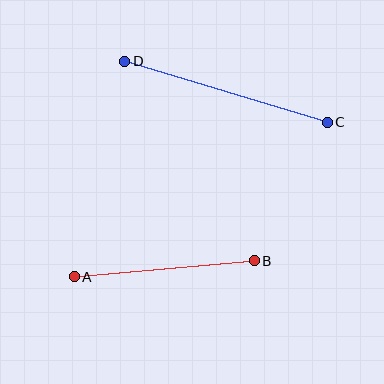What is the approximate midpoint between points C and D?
The midpoint is at approximately (226, 92) pixels.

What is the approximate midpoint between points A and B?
The midpoint is at approximately (164, 269) pixels.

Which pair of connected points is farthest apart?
Points C and D are farthest apart.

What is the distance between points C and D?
The distance is approximately 211 pixels.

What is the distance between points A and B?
The distance is approximately 181 pixels.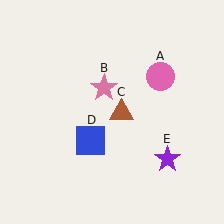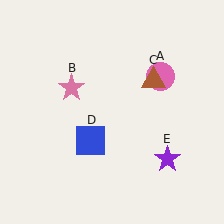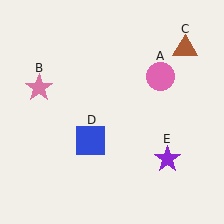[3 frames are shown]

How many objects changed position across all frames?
2 objects changed position: pink star (object B), brown triangle (object C).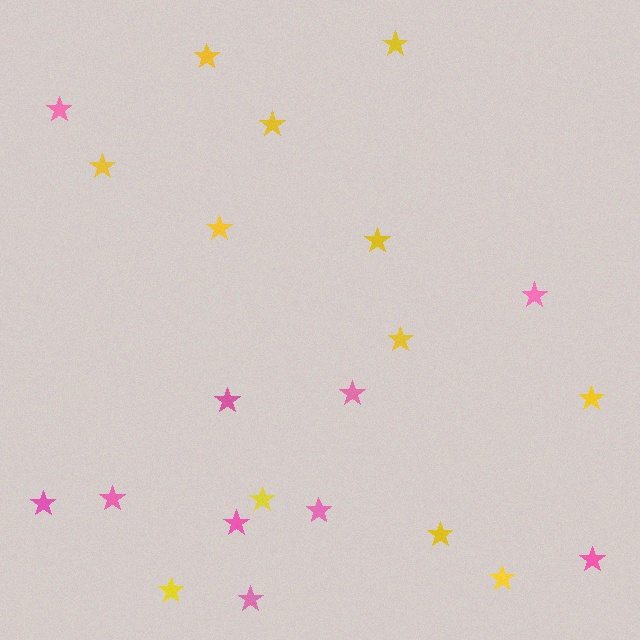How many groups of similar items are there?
There are 2 groups: one group of yellow stars (12) and one group of pink stars (10).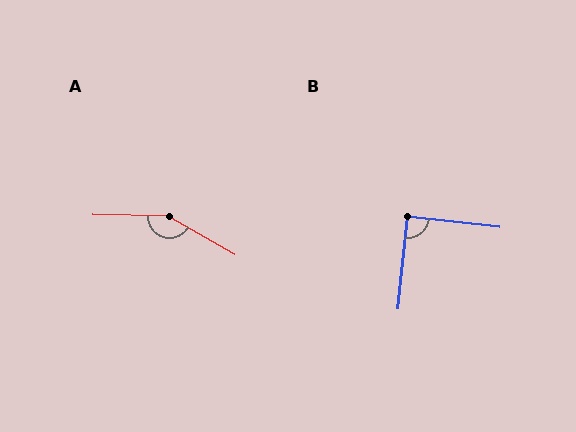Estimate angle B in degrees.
Approximately 89 degrees.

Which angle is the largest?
A, at approximately 152 degrees.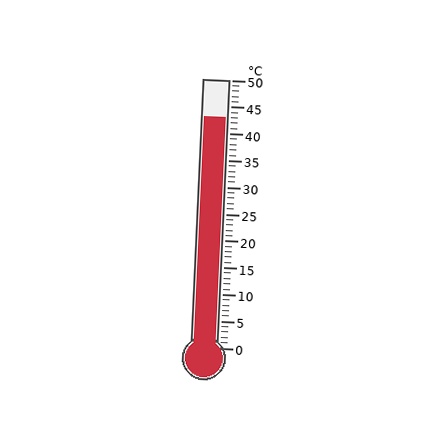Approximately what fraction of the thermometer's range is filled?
The thermometer is filled to approximately 85% of its range.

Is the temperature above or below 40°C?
The temperature is above 40°C.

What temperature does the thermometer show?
The thermometer shows approximately 43°C.